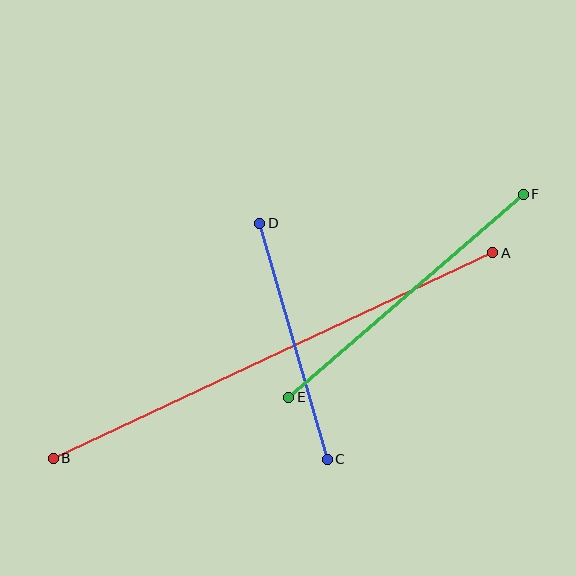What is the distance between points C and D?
The distance is approximately 246 pixels.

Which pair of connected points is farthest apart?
Points A and B are farthest apart.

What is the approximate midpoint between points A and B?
The midpoint is at approximately (273, 355) pixels.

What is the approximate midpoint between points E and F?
The midpoint is at approximately (406, 296) pixels.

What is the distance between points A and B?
The distance is approximately 485 pixels.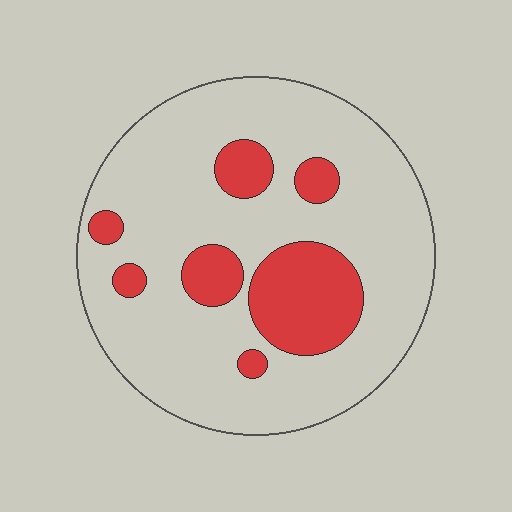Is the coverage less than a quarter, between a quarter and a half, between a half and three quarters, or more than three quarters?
Less than a quarter.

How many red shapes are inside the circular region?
7.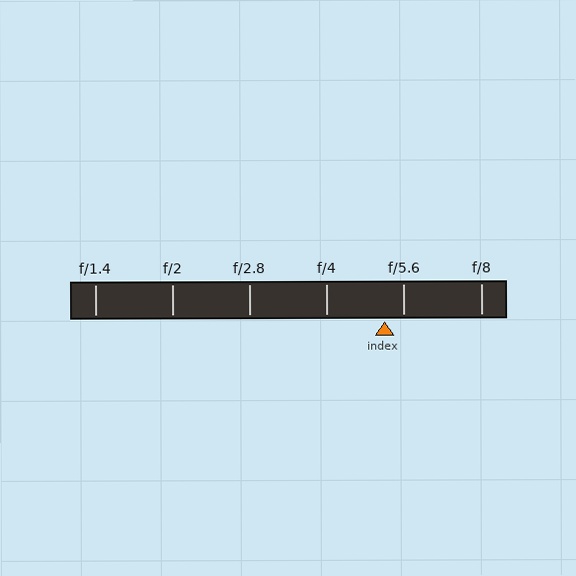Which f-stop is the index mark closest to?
The index mark is closest to f/5.6.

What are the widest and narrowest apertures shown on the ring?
The widest aperture shown is f/1.4 and the narrowest is f/8.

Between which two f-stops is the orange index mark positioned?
The index mark is between f/4 and f/5.6.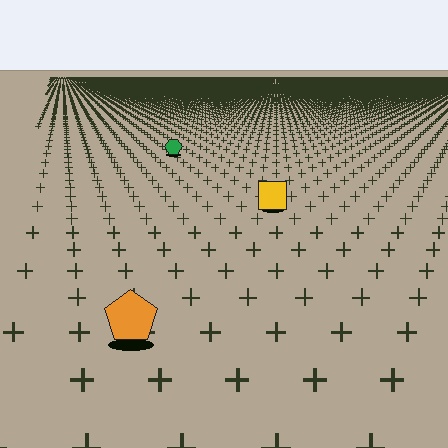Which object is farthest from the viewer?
The green hexagon is farthest from the viewer. It appears smaller and the ground texture around it is denser.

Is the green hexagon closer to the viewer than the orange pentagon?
No. The orange pentagon is closer — you can tell from the texture gradient: the ground texture is coarser near it.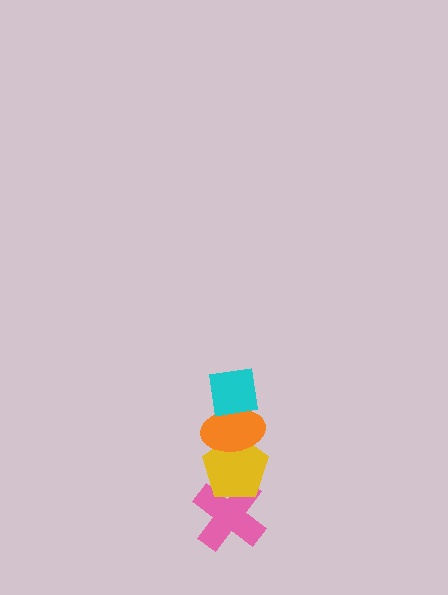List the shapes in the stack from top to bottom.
From top to bottom: the cyan square, the orange ellipse, the yellow pentagon, the pink cross.